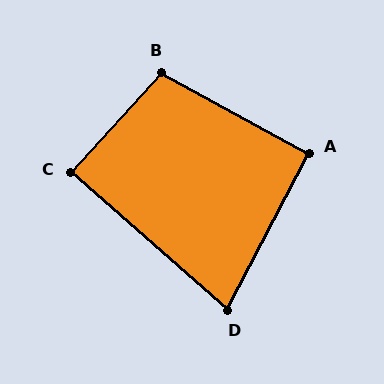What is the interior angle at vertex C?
Approximately 89 degrees (approximately right).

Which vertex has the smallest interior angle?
D, at approximately 77 degrees.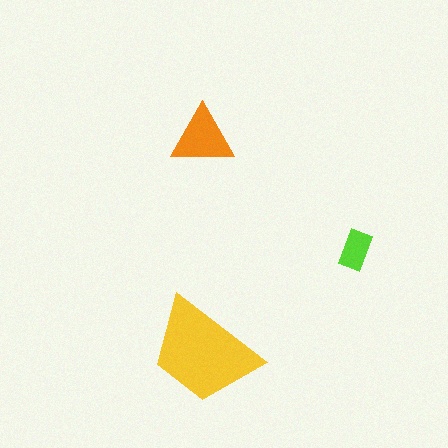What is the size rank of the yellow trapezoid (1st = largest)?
1st.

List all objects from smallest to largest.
The lime rectangle, the orange triangle, the yellow trapezoid.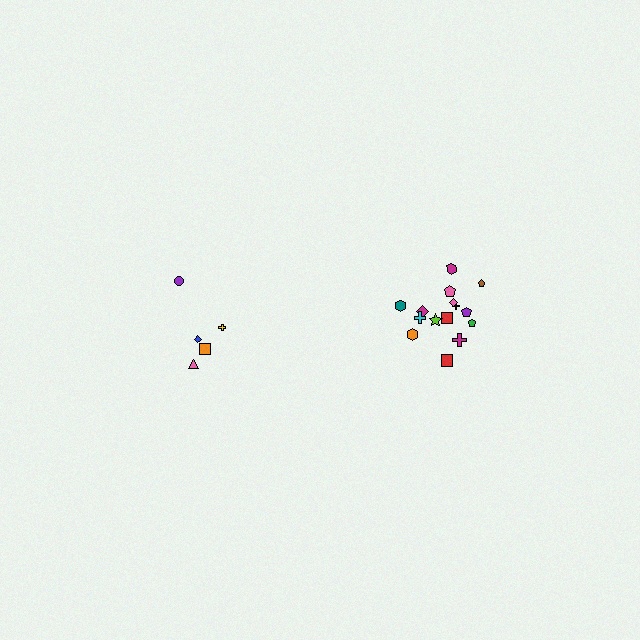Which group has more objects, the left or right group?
The right group.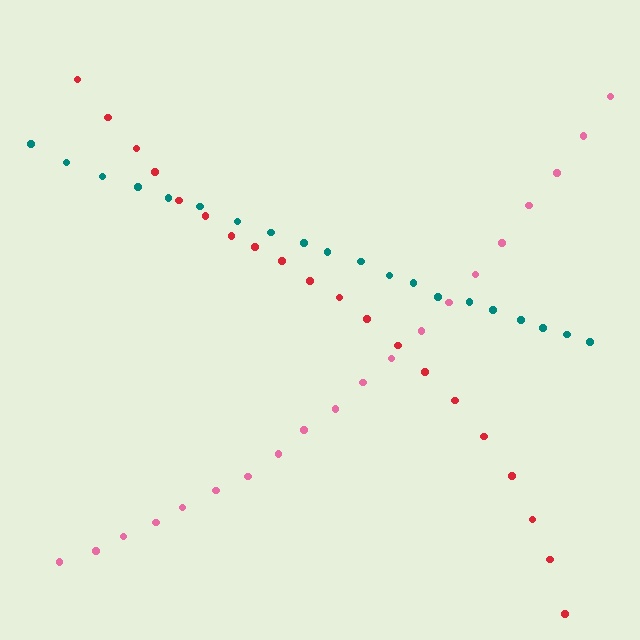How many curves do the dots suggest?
There are 3 distinct paths.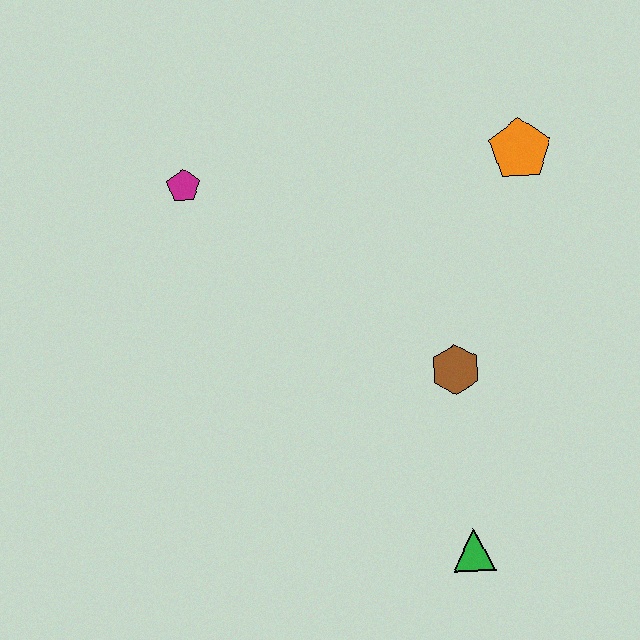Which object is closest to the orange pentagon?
The brown hexagon is closest to the orange pentagon.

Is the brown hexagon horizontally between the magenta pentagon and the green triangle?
Yes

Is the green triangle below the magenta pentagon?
Yes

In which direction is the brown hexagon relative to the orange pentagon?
The brown hexagon is below the orange pentagon.